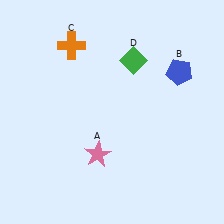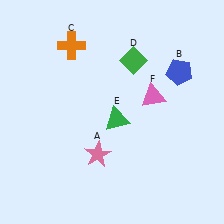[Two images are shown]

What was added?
A green triangle (E), a pink triangle (F) were added in Image 2.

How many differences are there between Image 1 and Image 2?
There are 2 differences between the two images.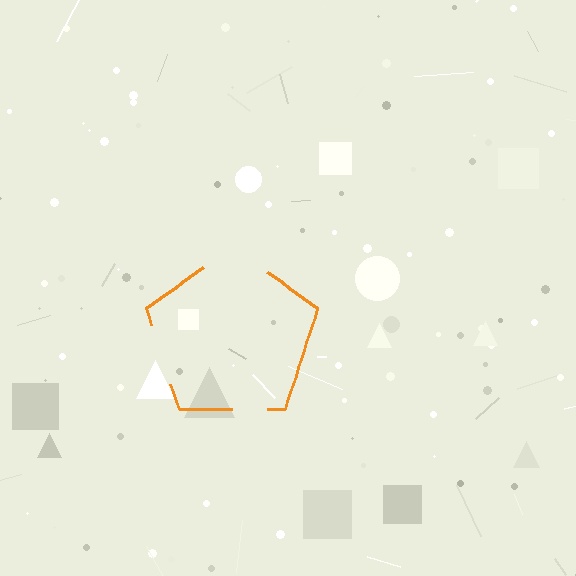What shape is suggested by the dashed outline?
The dashed outline suggests a pentagon.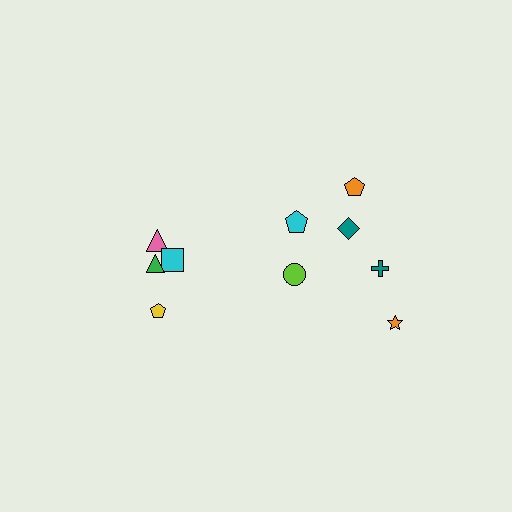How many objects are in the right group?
There are 6 objects.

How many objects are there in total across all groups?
There are 10 objects.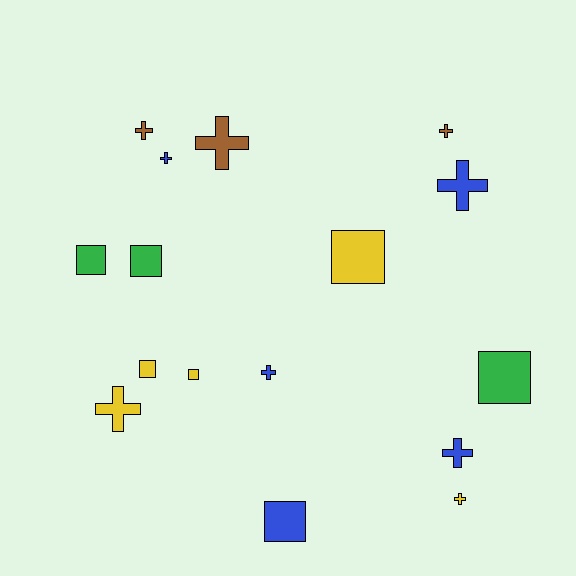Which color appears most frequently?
Yellow, with 5 objects.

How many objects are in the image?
There are 16 objects.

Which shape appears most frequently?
Cross, with 9 objects.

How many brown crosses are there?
There are 3 brown crosses.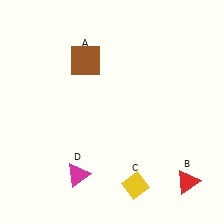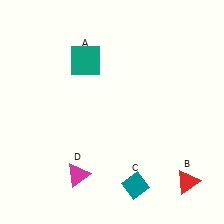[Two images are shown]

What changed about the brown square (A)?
In Image 1, A is brown. In Image 2, it changed to teal.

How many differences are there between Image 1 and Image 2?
There are 2 differences between the two images.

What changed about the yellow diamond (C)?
In Image 1, C is yellow. In Image 2, it changed to teal.